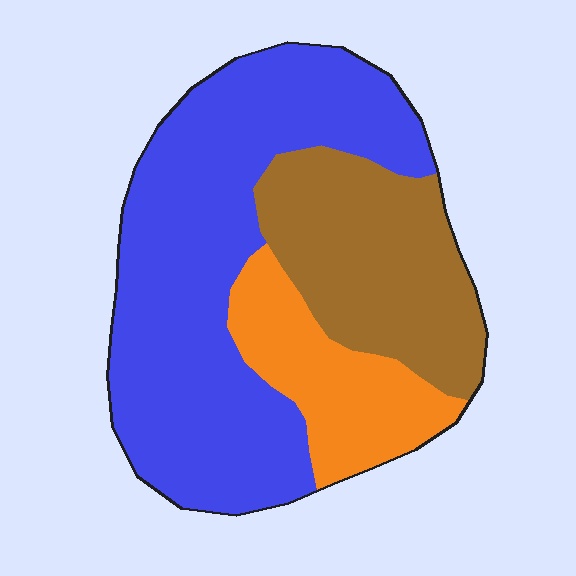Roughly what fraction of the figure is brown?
Brown takes up between a sixth and a third of the figure.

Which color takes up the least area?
Orange, at roughly 20%.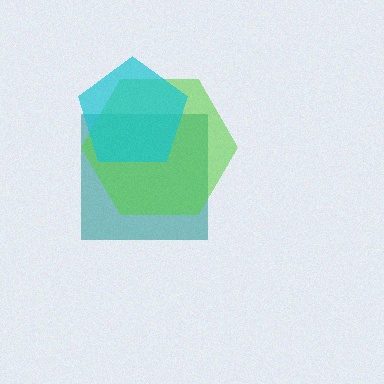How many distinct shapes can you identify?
There are 3 distinct shapes: a teal square, a lime hexagon, a cyan pentagon.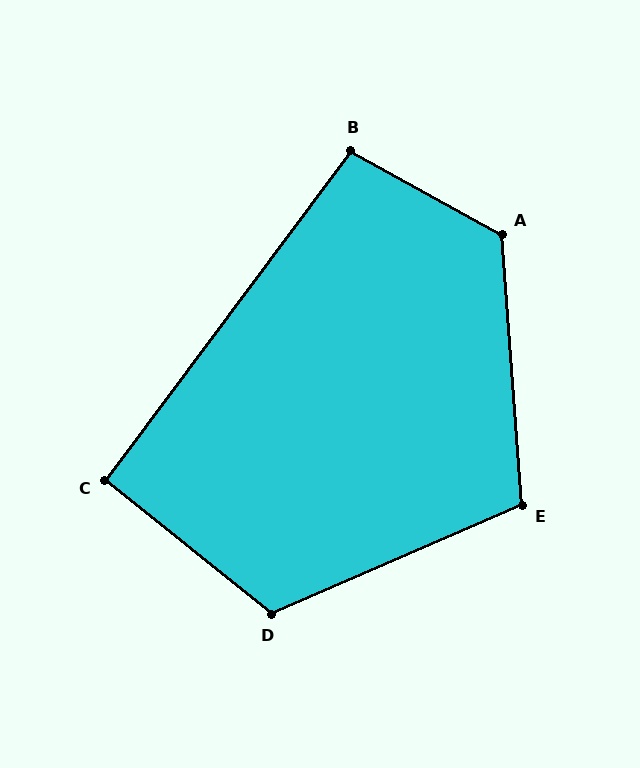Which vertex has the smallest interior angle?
C, at approximately 92 degrees.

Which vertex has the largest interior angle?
A, at approximately 123 degrees.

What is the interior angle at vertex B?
Approximately 98 degrees (obtuse).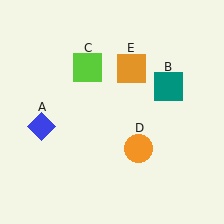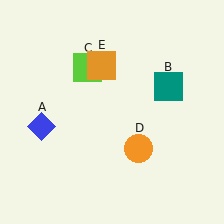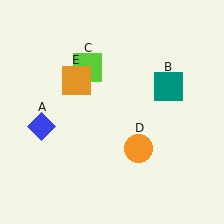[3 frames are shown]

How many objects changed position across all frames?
1 object changed position: orange square (object E).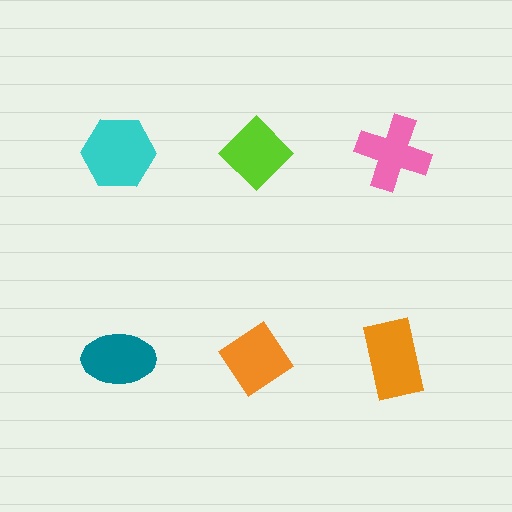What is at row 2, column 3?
An orange rectangle.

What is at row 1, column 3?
A pink cross.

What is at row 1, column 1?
A cyan hexagon.